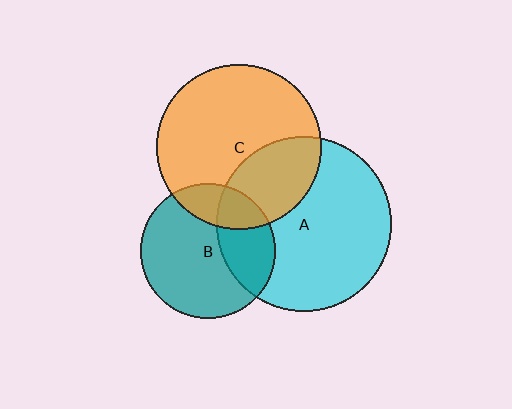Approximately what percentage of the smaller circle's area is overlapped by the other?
Approximately 30%.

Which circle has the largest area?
Circle A (cyan).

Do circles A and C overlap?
Yes.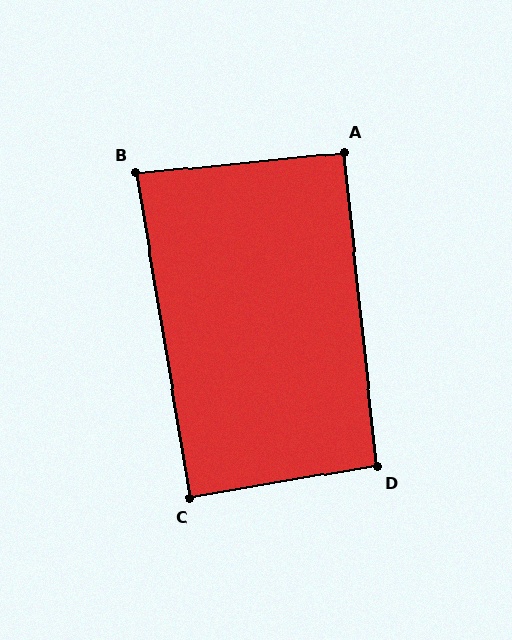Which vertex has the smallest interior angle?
B, at approximately 86 degrees.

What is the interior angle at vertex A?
Approximately 90 degrees (approximately right).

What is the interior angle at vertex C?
Approximately 90 degrees (approximately right).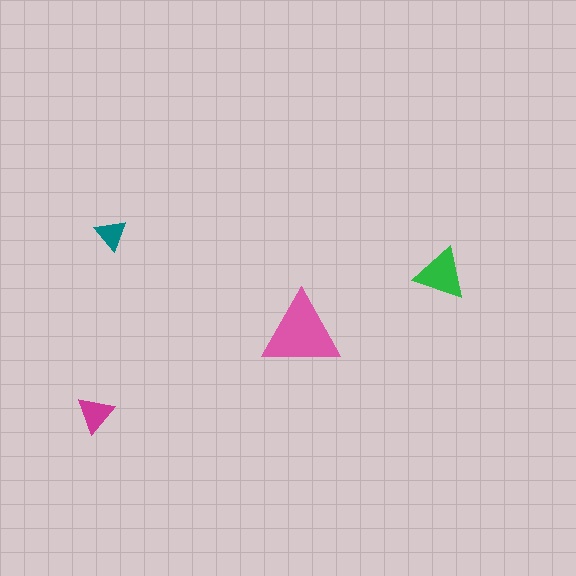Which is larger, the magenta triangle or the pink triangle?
The pink one.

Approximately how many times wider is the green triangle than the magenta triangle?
About 1.5 times wider.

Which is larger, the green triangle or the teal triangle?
The green one.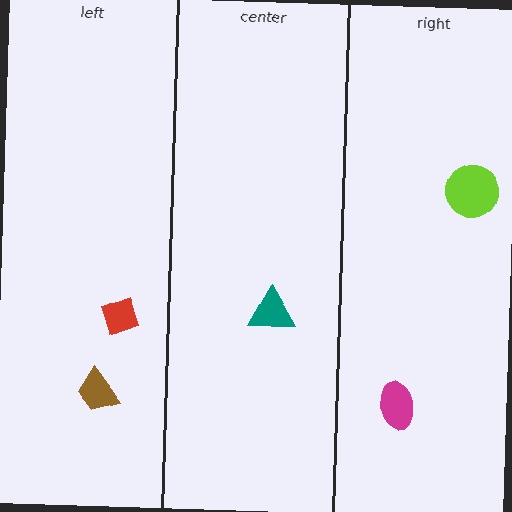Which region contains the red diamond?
The left region.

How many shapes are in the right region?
2.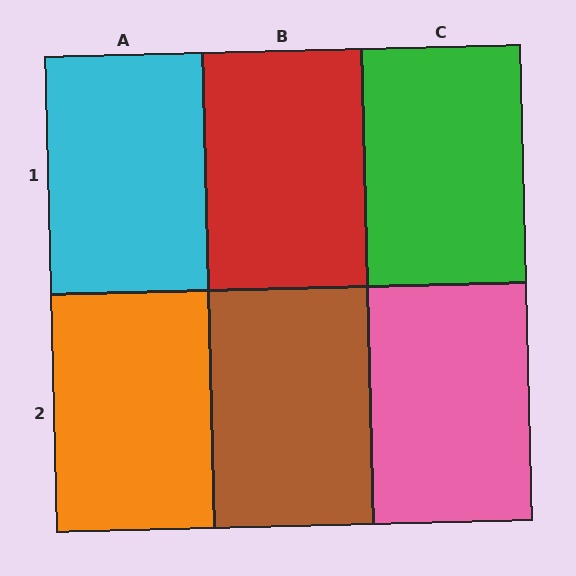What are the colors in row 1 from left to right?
Cyan, red, green.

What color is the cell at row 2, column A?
Orange.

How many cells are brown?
1 cell is brown.